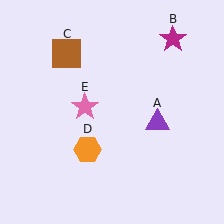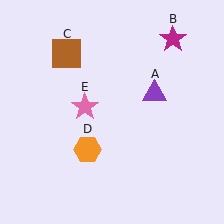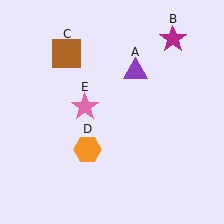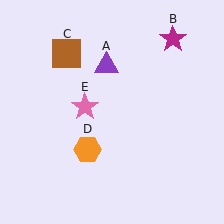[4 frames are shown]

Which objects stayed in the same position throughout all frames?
Magenta star (object B) and brown square (object C) and orange hexagon (object D) and pink star (object E) remained stationary.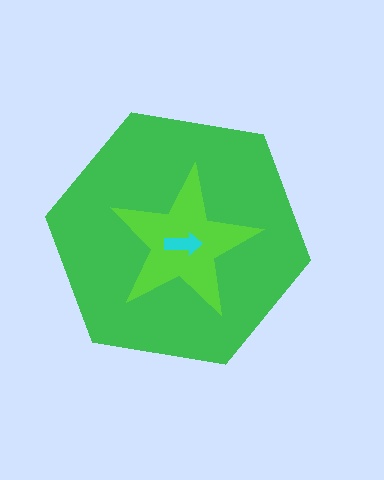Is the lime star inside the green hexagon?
Yes.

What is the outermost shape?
The green hexagon.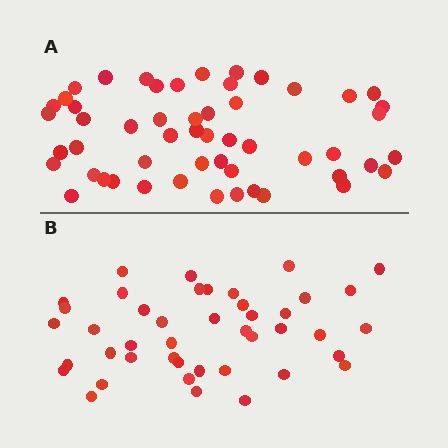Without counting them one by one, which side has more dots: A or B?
Region A (the top region) has more dots.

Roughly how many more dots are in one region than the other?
Region A has roughly 10 or so more dots than region B.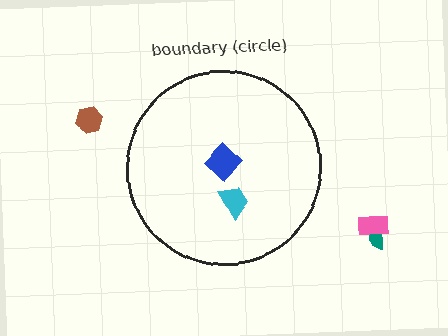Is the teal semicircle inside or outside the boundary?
Outside.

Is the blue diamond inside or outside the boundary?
Inside.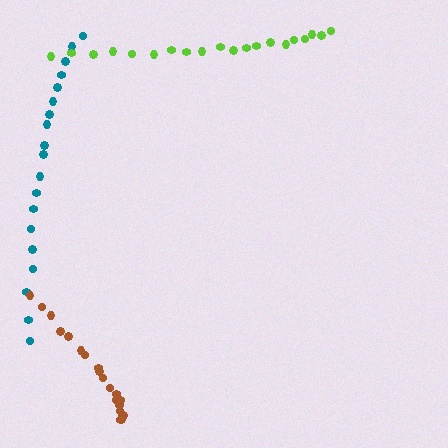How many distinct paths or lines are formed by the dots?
There are 3 distinct paths.